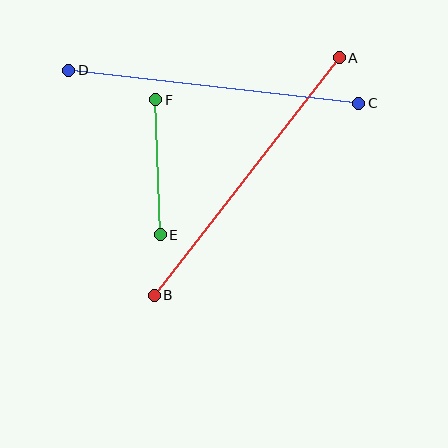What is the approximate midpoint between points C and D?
The midpoint is at approximately (214, 87) pixels.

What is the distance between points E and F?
The distance is approximately 135 pixels.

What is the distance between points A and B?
The distance is approximately 301 pixels.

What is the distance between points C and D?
The distance is approximately 292 pixels.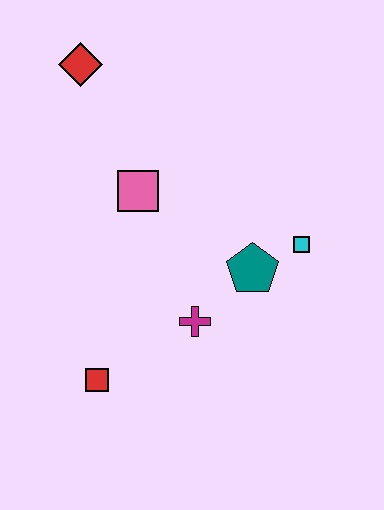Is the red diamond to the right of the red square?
No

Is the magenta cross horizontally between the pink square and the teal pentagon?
Yes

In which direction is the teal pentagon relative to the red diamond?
The teal pentagon is below the red diamond.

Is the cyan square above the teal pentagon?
Yes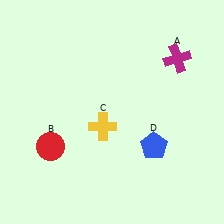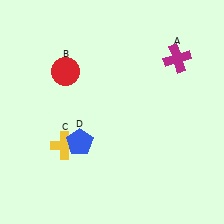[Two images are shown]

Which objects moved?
The objects that moved are: the red circle (B), the yellow cross (C), the blue pentagon (D).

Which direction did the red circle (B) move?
The red circle (B) moved up.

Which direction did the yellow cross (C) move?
The yellow cross (C) moved left.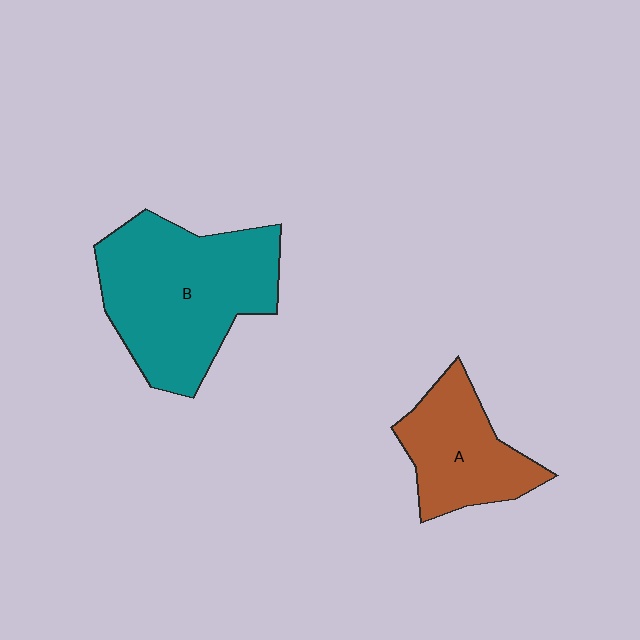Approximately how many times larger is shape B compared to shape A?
Approximately 1.8 times.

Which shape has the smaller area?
Shape A (brown).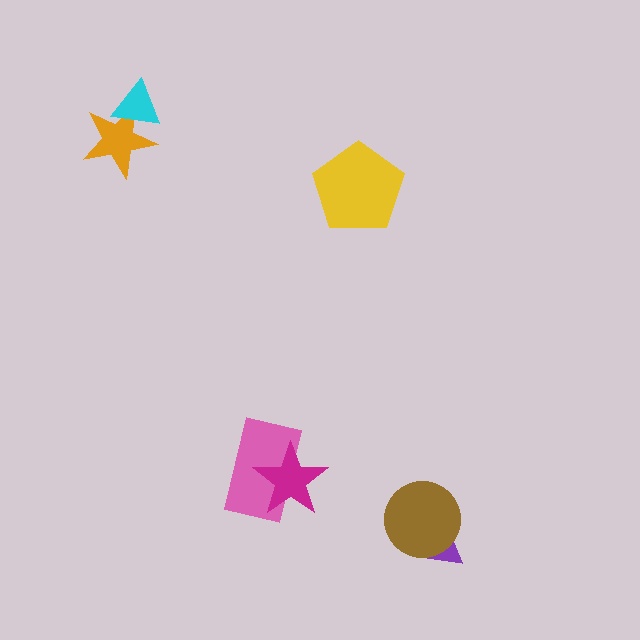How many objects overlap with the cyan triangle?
1 object overlaps with the cyan triangle.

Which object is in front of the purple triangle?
The brown circle is in front of the purple triangle.